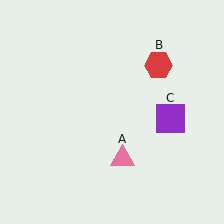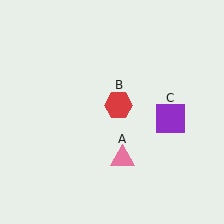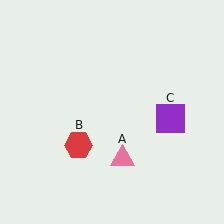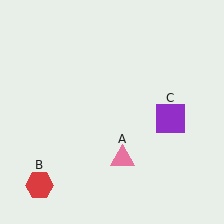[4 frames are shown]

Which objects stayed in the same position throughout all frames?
Pink triangle (object A) and purple square (object C) remained stationary.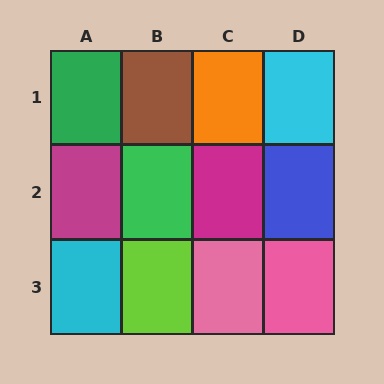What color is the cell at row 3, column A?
Cyan.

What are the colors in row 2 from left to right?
Magenta, green, magenta, blue.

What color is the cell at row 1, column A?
Green.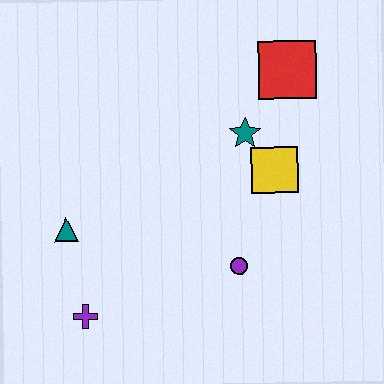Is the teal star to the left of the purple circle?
No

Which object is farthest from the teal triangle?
The red square is farthest from the teal triangle.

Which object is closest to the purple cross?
The teal triangle is closest to the purple cross.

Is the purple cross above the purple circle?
No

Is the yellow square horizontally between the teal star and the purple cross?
No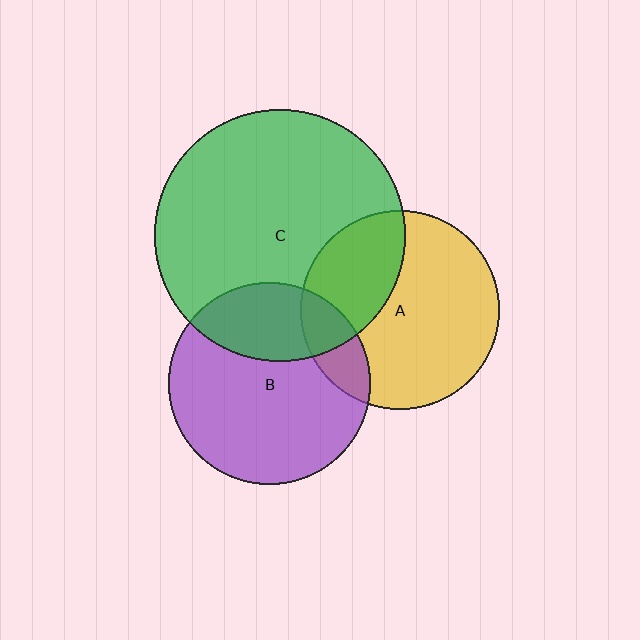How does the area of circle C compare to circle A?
Approximately 1.6 times.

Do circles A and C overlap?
Yes.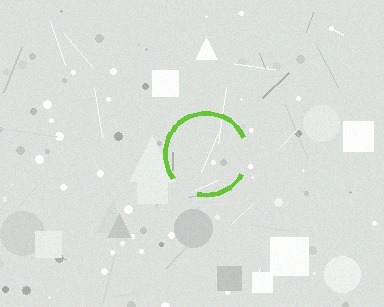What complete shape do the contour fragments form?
The contour fragments form a circle.